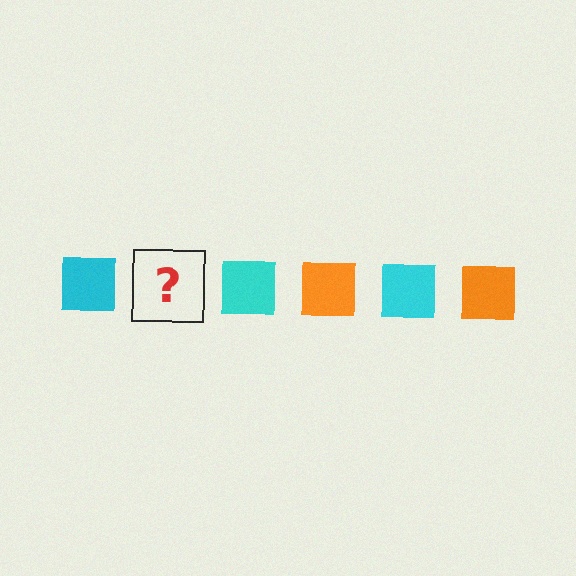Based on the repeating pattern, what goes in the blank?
The blank should be an orange square.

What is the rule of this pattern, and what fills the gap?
The rule is that the pattern cycles through cyan, orange squares. The gap should be filled with an orange square.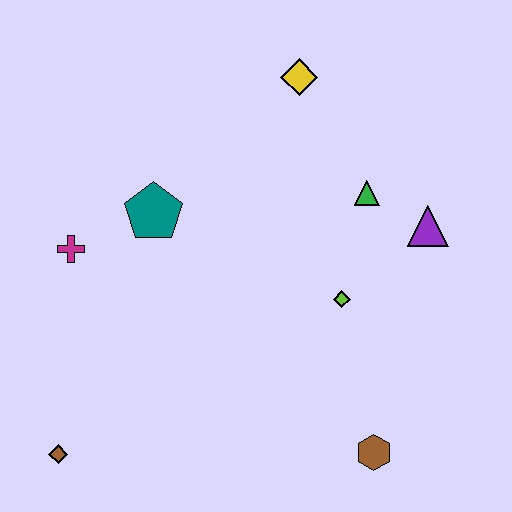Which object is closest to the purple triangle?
The green triangle is closest to the purple triangle.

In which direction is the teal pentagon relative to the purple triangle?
The teal pentagon is to the left of the purple triangle.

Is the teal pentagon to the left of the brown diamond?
No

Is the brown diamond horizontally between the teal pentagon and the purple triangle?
No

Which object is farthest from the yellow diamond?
The brown diamond is farthest from the yellow diamond.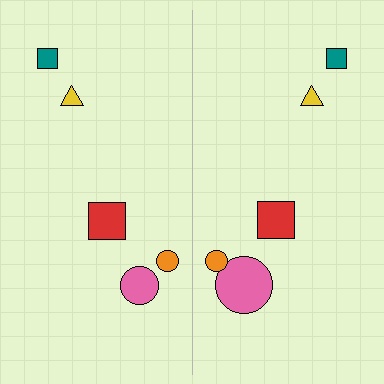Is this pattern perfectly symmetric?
No, the pattern is not perfectly symmetric. The pink circle on the right side has a different size than its mirror counterpart.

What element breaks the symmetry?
The pink circle on the right side has a different size than its mirror counterpart.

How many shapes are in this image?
There are 10 shapes in this image.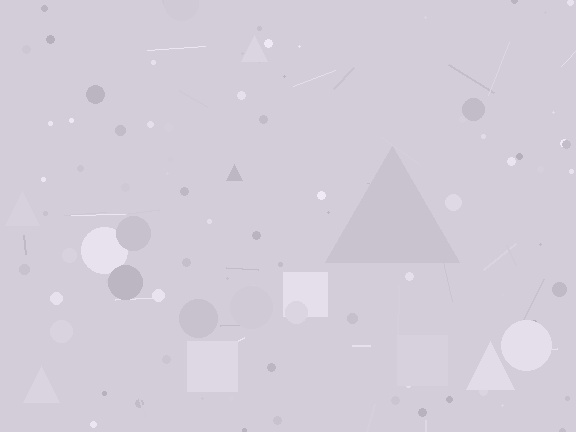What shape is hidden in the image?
A triangle is hidden in the image.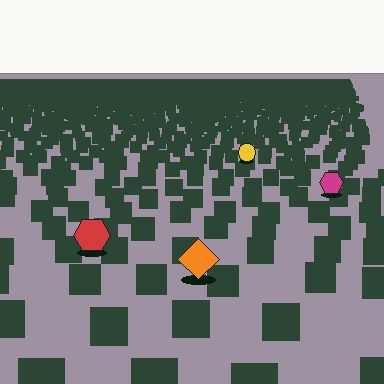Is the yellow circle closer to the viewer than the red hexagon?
No. The red hexagon is closer — you can tell from the texture gradient: the ground texture is coarser near it.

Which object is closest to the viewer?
The orange diamond is closest. The texture marks near it are larger and more spread out.